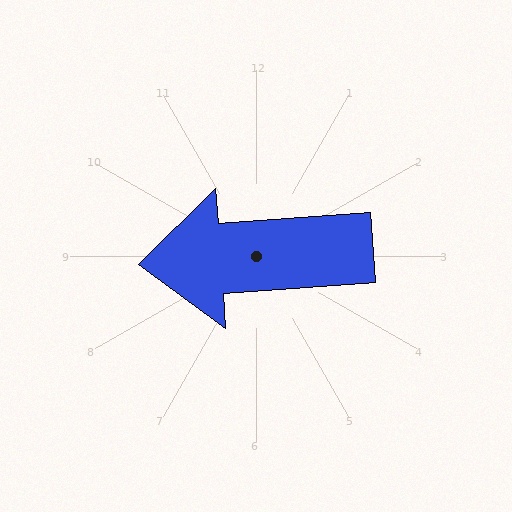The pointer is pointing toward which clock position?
Roughly 9 o'clock.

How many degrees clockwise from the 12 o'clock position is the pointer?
Approximately 266 degrees.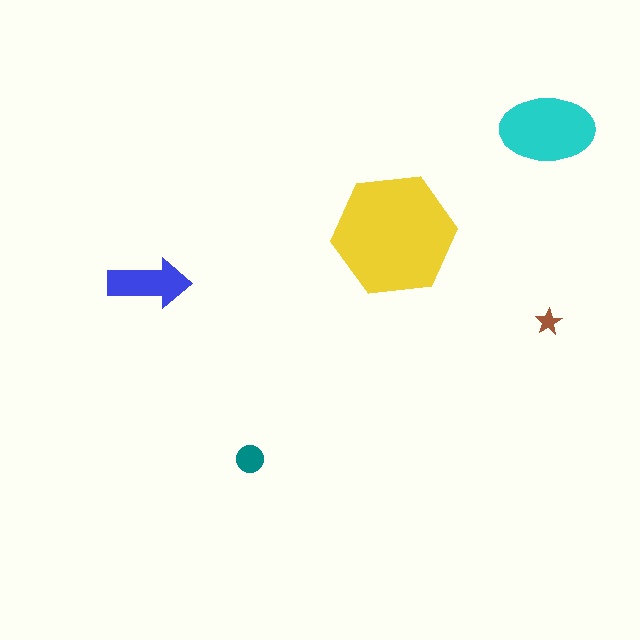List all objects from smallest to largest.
The brown star, the teal circle, the blue arrow, the cyan ellipse, the yellow hexagon.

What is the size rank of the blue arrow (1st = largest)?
3rd.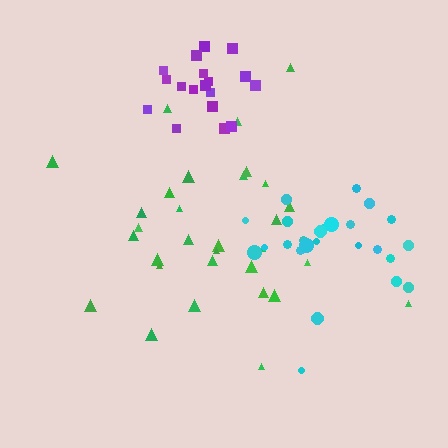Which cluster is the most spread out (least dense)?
Green.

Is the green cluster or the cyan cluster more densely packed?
Cyan.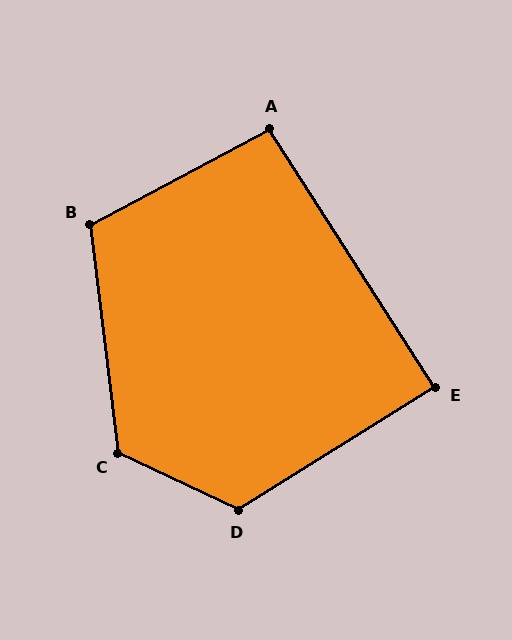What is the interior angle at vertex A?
Approximately 95 degrees (approximately right).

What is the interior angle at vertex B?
Approximately 111 degrees (obtuse).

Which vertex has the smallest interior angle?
E, at approximately 89 degrees.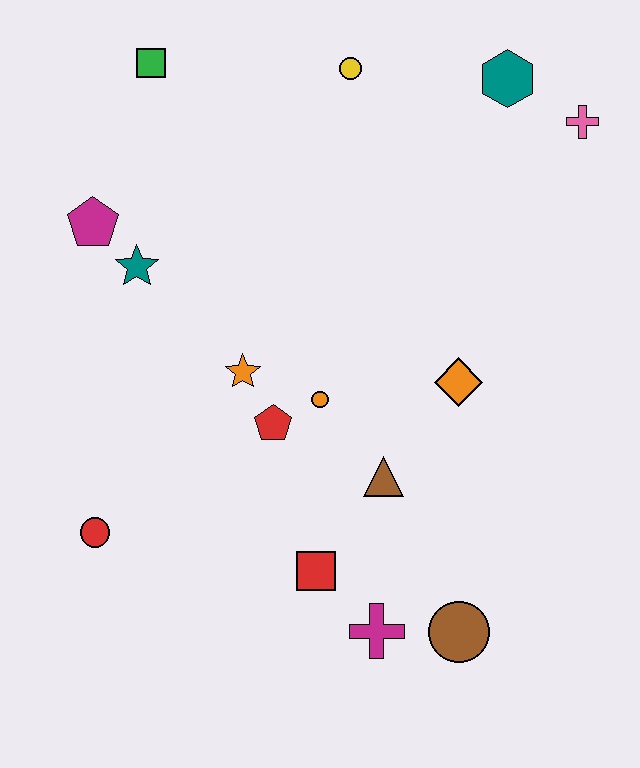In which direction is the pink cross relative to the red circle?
The pink cross is to the right of the red circle.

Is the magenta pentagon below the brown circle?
No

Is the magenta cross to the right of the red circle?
Yes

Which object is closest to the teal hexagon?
The pink cross is closest to the teal hexagon.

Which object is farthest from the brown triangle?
The green square is farthest from the brown triangle.